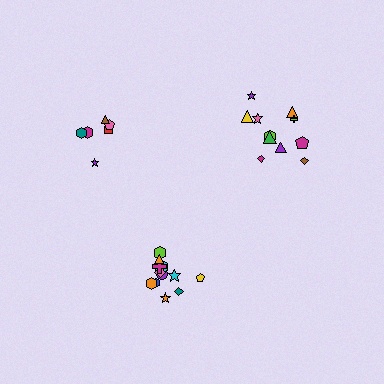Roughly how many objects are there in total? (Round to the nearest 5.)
Roughly 30 objects in total.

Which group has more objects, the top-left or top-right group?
The top-right group.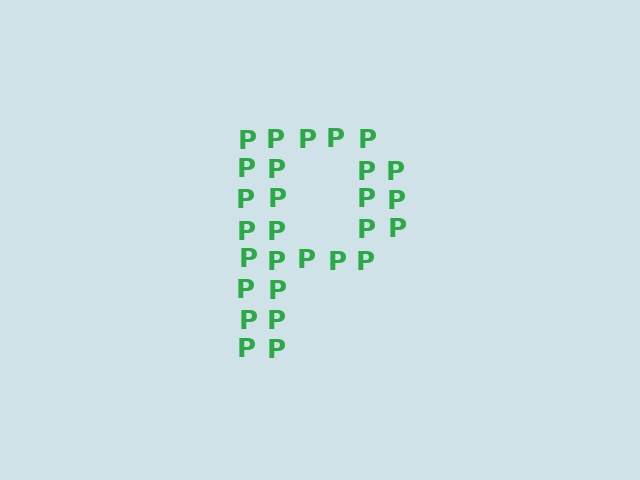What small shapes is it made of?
It is made of small letter P's.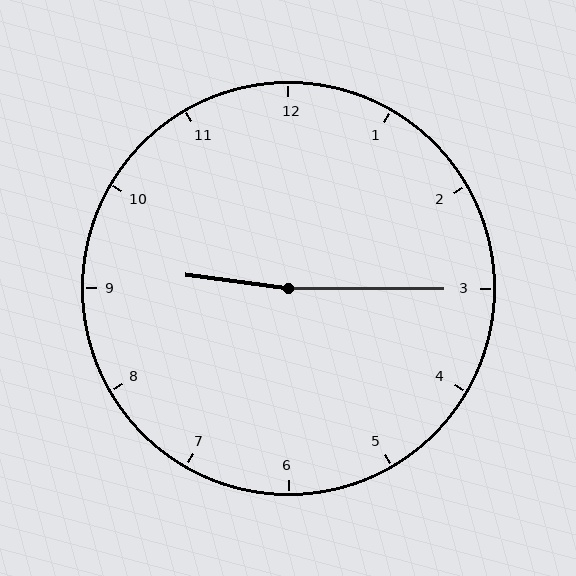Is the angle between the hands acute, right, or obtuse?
It is obtuse.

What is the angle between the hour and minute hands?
Approximately 172 degrees.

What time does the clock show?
9:15.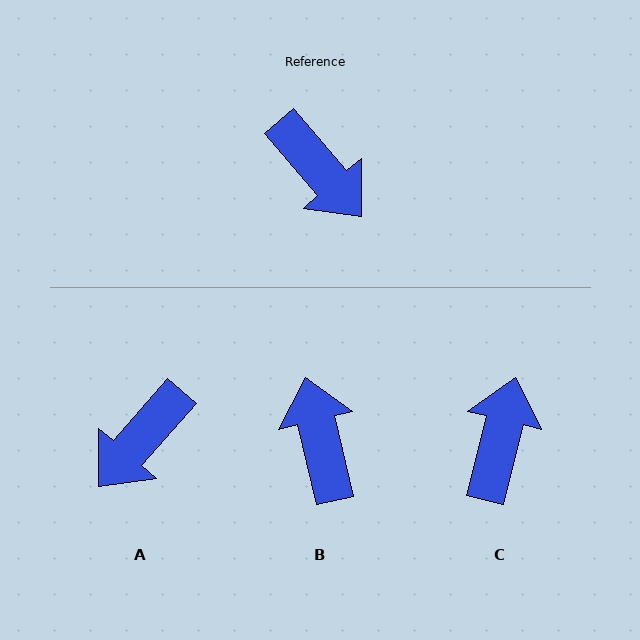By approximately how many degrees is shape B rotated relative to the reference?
Approximately 153 degrees counter-clockwise.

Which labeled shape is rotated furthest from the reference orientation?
B, about 153 degrees away.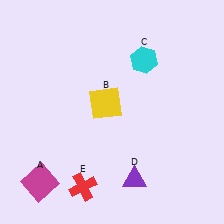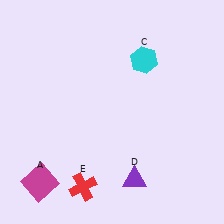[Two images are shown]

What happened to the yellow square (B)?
The yellow square (B) was removed in Image 2. It was in the top-left area of Image 1.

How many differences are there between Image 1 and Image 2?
There is 1 difference between the two images.